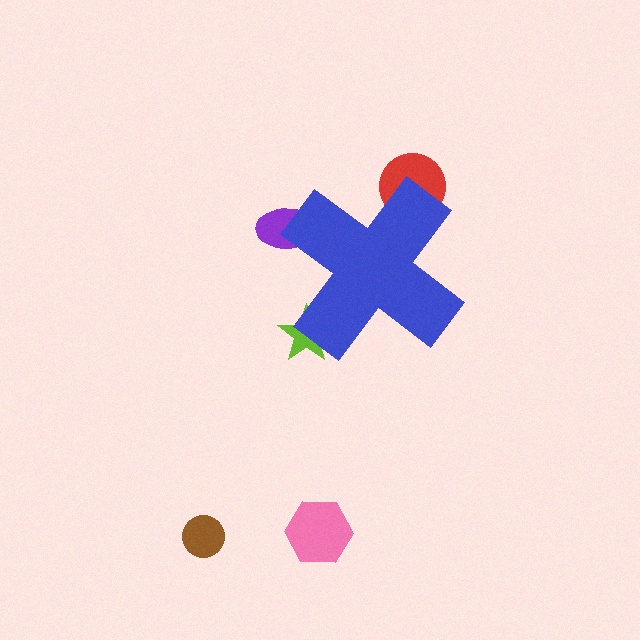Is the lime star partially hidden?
Yes, the lime star is partially hidden behind the blue cross.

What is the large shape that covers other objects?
A blue cross.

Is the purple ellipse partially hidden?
Yes, the purple ellipse is partially hidden behind the blue cross.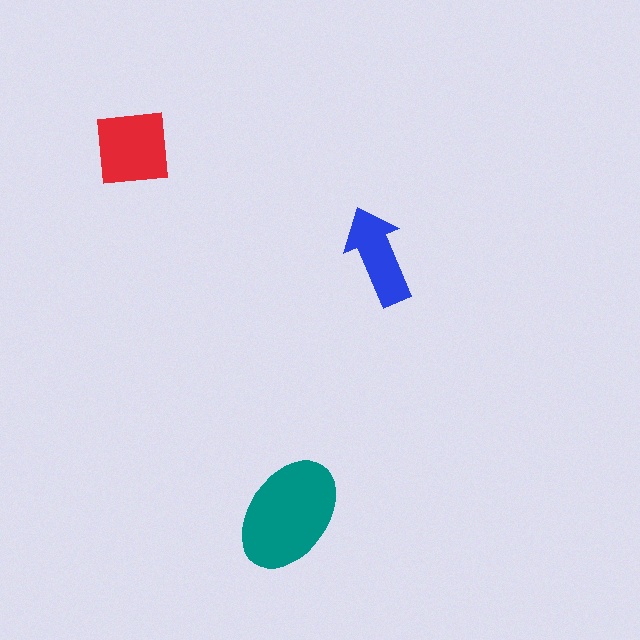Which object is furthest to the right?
The blue arrow is rightmost.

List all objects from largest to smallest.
The teal ellipse, the red square, the blue arrow.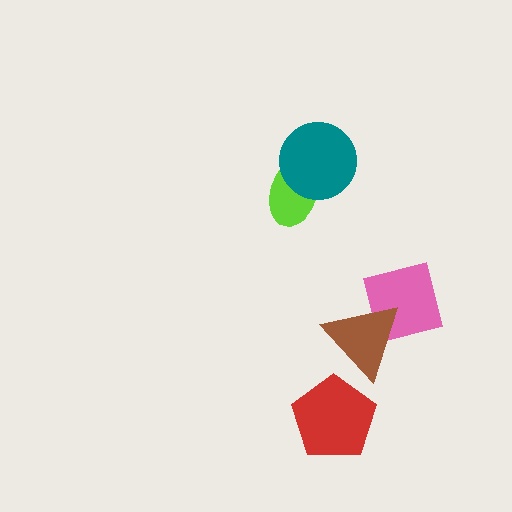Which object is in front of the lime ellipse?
The teal circle is in front of the lime ellipse.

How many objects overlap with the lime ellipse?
1 object overlaps with the lime ellipse.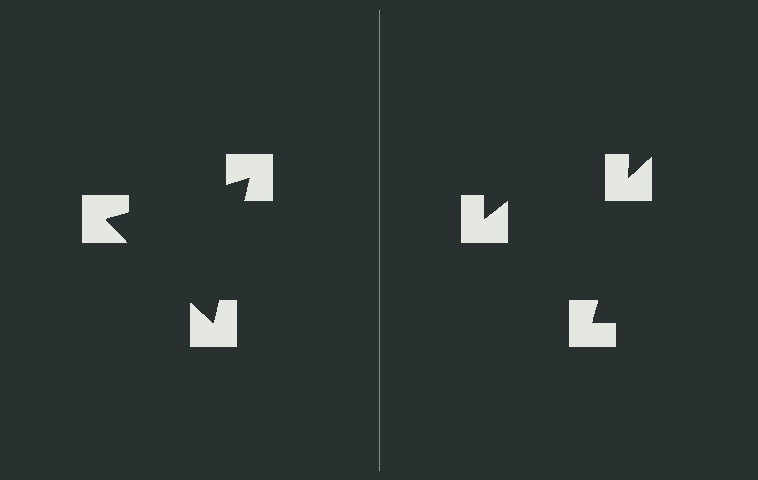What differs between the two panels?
The notched squares are positioned identically on both sides; only the wedge orientations differ. On the left they align to a triangle; on the right they are misaligned.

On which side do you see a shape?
An illusory triangle appears on the left side. On the right side the wedge cuts are rotated, so no coherent shape forms.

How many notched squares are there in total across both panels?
6 — 3 on each side.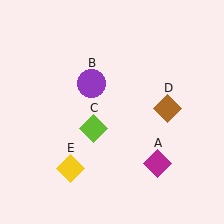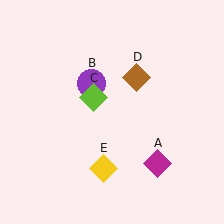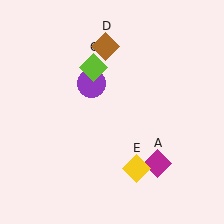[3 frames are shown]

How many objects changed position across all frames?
3 objects changed position: lime diamond (object C), brown diamond (object D), yellow diamond (object E).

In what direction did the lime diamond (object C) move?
The lime diamond (object C) moved up.